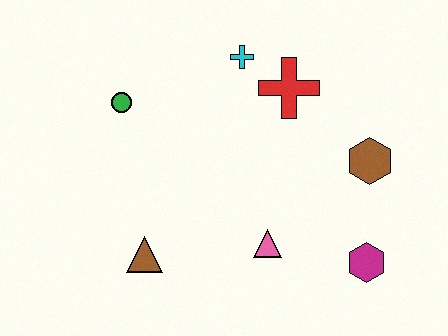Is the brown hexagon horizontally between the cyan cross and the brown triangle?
No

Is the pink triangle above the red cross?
No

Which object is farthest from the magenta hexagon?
The green circle is farthest from the magenta hexagon.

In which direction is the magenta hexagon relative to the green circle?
The magenta hexagon is to the right of the green circle.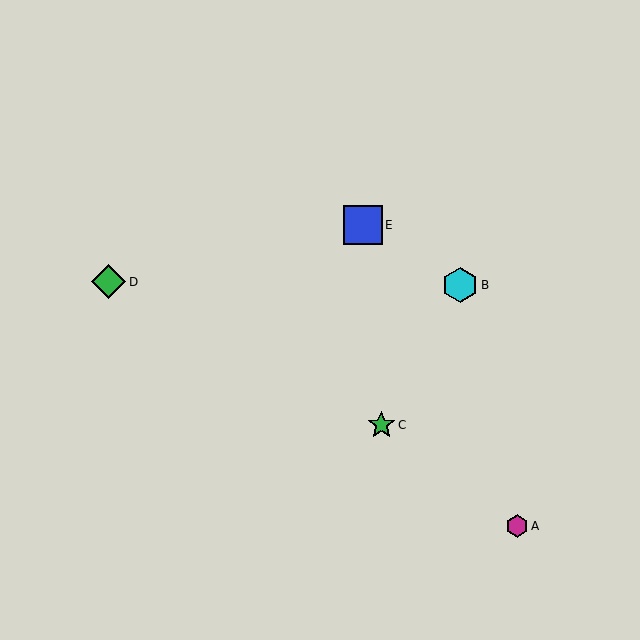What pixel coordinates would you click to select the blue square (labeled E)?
Click at (363, 225) to select the blue square E.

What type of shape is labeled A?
Shape A is a magenta hexagon.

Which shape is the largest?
The blue square (labeled E) is the largest.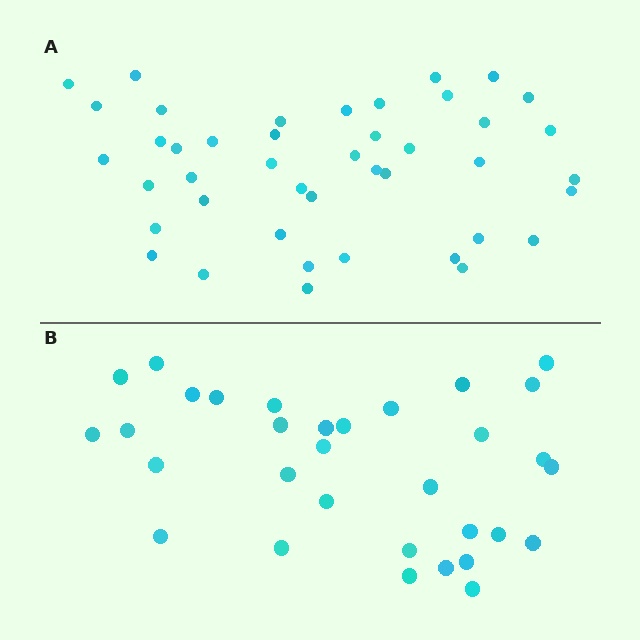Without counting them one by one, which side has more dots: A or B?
Region A (the top region) has more dots.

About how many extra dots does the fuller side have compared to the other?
Region A has roughly 12 or so more dots than region B.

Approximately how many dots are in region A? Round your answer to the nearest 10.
About 40 dots. (The exact count is 43, which rounds to 40.)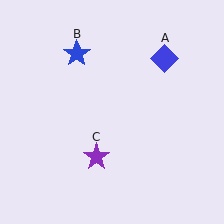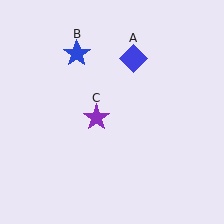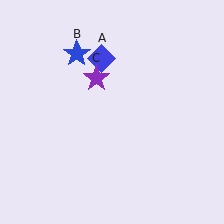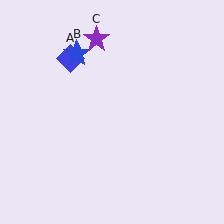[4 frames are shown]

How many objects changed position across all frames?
2 objects changed position: blue diamond (object A), purple star (object C).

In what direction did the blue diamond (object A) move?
The blue diamond (object A) moved left.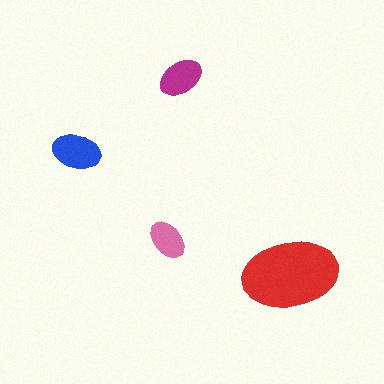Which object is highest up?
The magenta ellipse is topmost.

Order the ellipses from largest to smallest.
the red one, the blue one, the magenta one, the pink one.